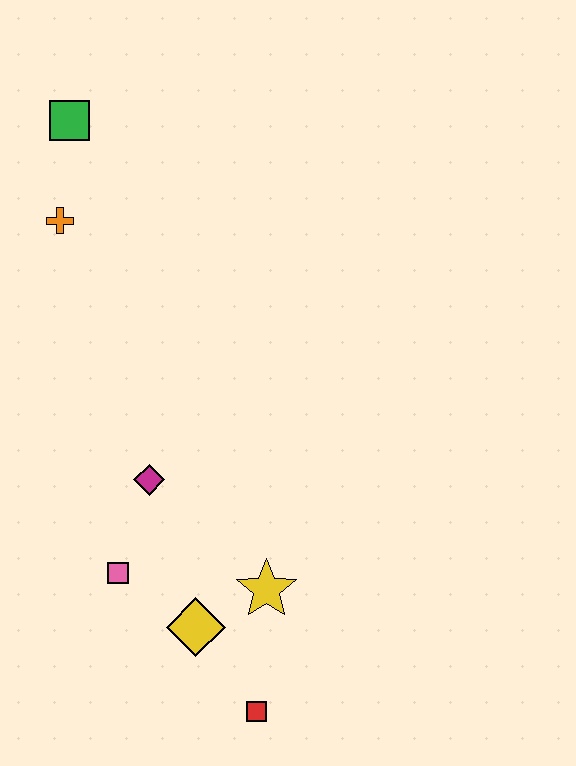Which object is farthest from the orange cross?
The red square is farthest from the orange cross.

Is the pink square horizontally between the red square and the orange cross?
Yes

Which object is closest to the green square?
The orange cross is closest to the green square.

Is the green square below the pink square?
No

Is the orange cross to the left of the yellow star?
Yes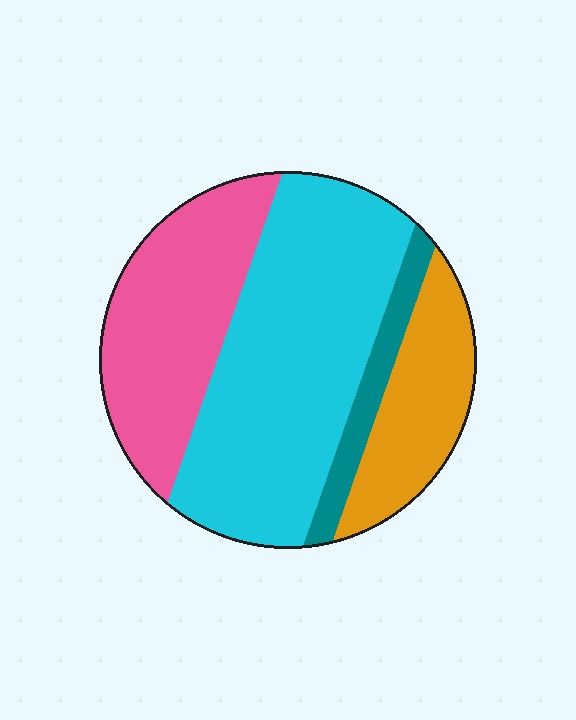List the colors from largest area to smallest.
From largest to smallest: cyan, pink, orange, teal.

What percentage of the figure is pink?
Pink takes up between a quarter and a half of the figure.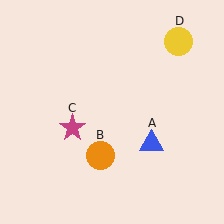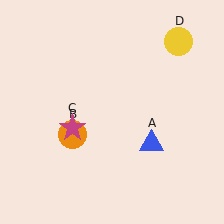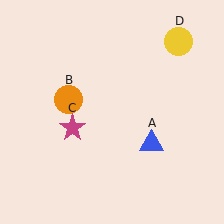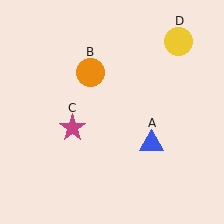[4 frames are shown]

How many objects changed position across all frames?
1 object changed position: orange circle (object B).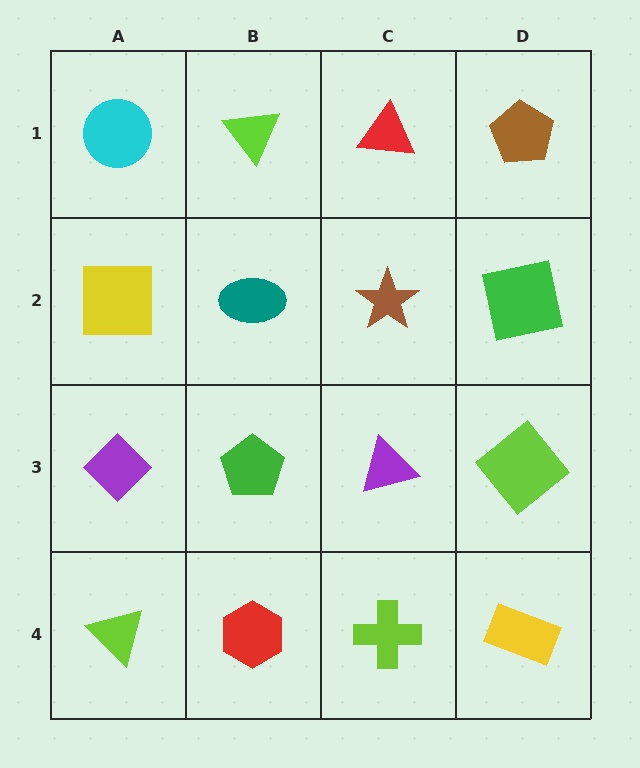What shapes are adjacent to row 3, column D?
A green square (row 2, column D), a yellow rectangle (row 4, column D), a purple triangle (row 3, column C).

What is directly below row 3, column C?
A lime cross.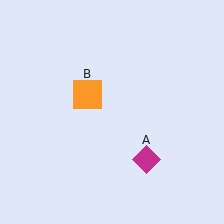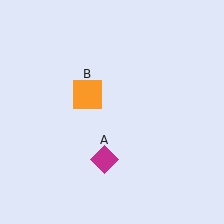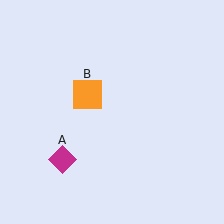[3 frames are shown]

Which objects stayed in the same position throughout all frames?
Orange square (object B) remained stationary.